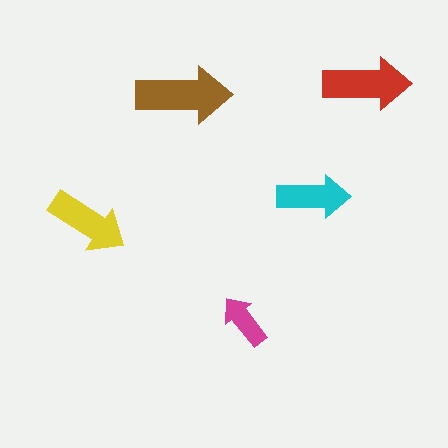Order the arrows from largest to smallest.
the brown one, the red one, the yellow one, the cyan one, the magenta one.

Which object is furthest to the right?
The red arrow is rightmost.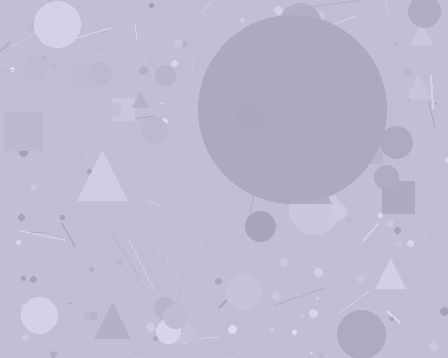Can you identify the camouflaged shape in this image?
The camouflaged shape is a circle.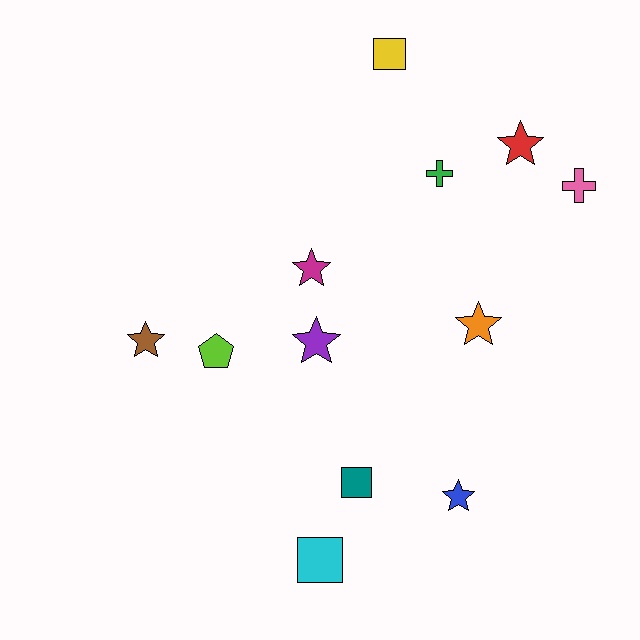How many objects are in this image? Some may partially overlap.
There are 12 objects.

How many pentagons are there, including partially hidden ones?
There is 1 pentagon.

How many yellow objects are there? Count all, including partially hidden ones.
There is 1 yellow object.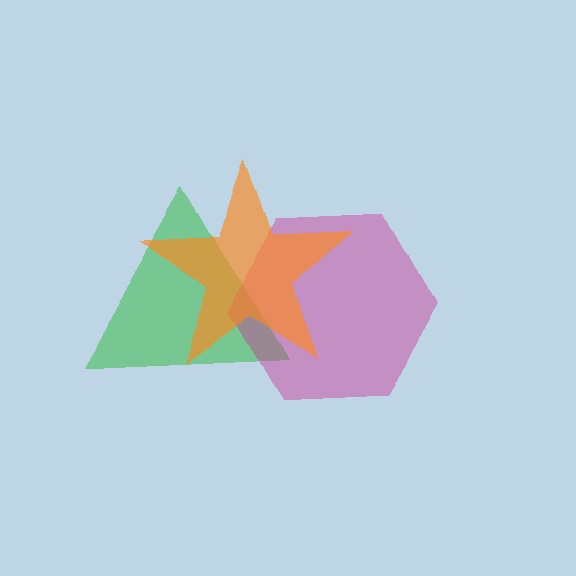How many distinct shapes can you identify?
There are 3 distinct shapes: a green triangle, a magenta hexagon, an orange star.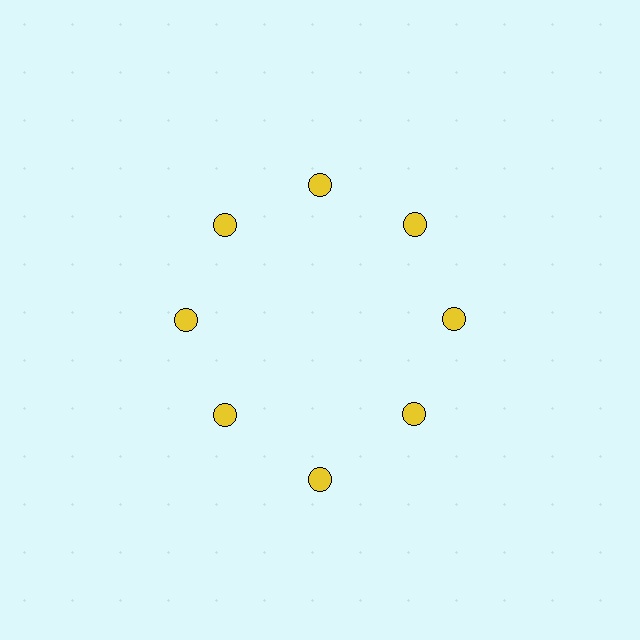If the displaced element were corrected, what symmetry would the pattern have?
It would have 8-fold rotational symmetry — the pattern would map onto itself every 45 degrees.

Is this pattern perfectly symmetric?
No. The 8 yellow circles are arranged in a ring, but one element near the 6 o'clock position is pushed outward from the center, breaking the 8-fold rotational symmetry.